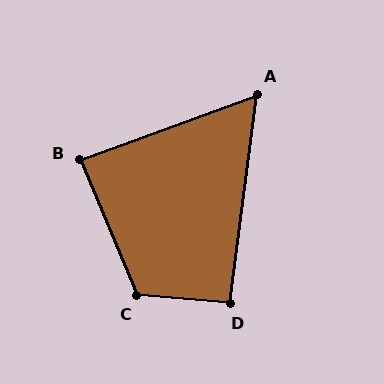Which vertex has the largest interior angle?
C, at approximately 118 degrees.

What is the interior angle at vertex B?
Approximately 87 degrees (approximately right).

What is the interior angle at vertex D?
Approximately 93 degrees (approximately right).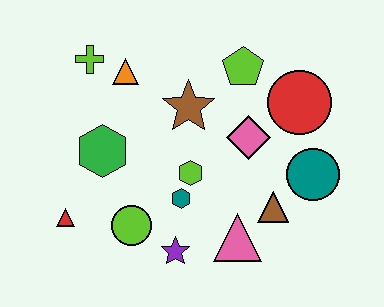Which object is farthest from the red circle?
The red triangle is farthest from the red circle.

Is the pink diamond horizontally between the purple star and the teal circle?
Yes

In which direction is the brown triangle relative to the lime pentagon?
The brown triangle is below the lime pentagon.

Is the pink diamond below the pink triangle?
No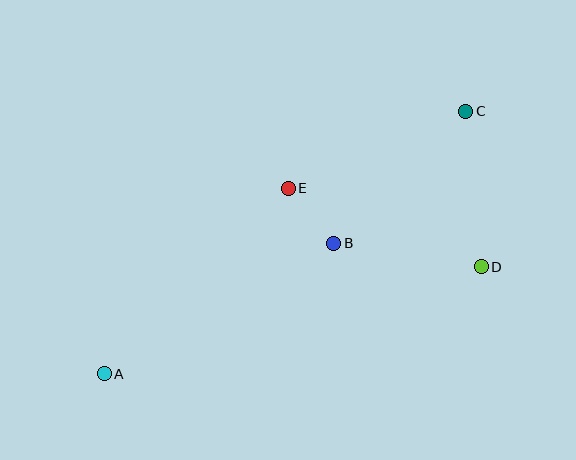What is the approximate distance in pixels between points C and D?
The distance between C and D is approximately 156 pixels.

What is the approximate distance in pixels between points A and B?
The distance between A and B is approximately 264 pixels.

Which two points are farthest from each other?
Points A and C are farthest from each other.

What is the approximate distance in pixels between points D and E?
The distance between D and E is approximately 208 pixels.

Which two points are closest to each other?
Points B and E are closest to each other.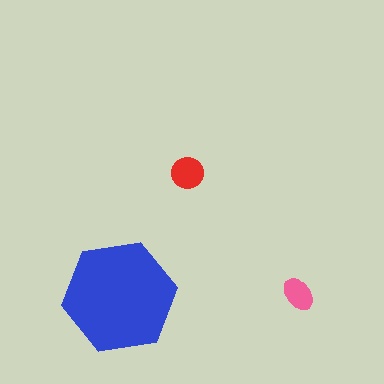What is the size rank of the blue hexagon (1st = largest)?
1st.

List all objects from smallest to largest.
The pink ellipse, the red circle, the blue hexagon.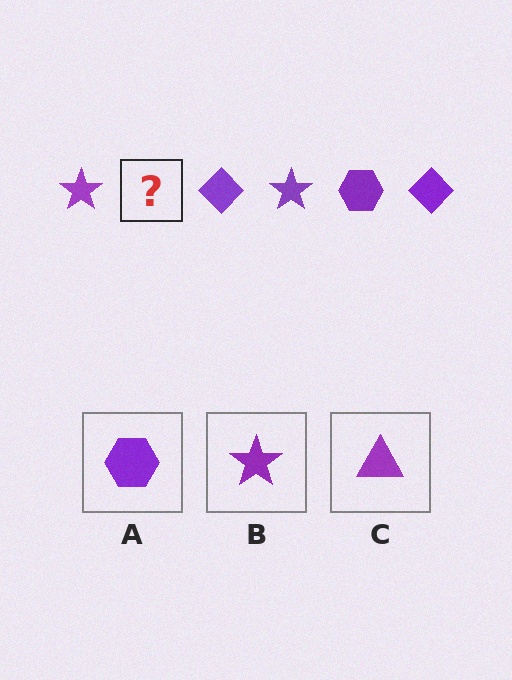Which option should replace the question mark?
Option A.